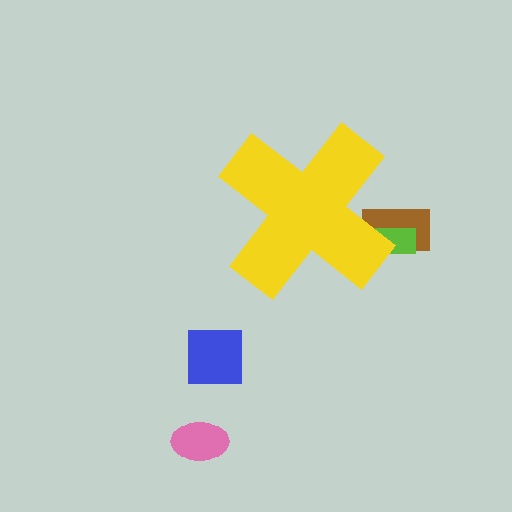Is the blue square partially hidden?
No, the blue square is fully visible.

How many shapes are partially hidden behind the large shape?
2 shapes are partially hidden.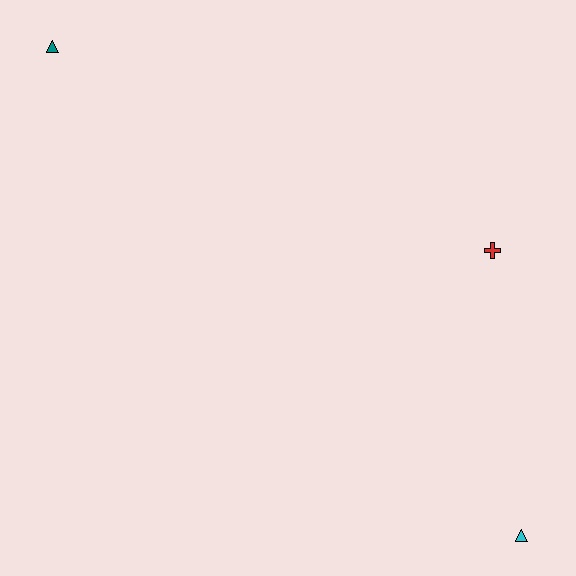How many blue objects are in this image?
There are no blue objects.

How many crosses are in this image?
There is 1 cross.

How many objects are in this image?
There are 3 objects.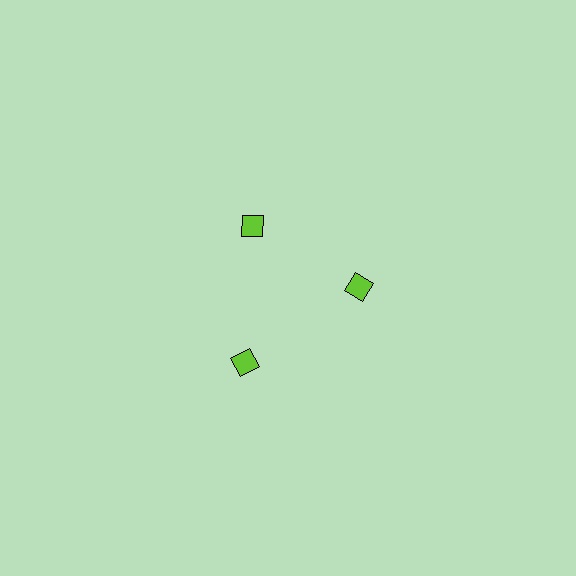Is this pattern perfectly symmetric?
No. The 3 lime diamonds are arranged in a ring, but one element near the 7 o'clock position is pushed outward from the center, breaking the 3-fold rotational symmetry.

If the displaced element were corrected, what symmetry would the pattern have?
It would have 3-fold rotational symmetry — the pattern would map onto itself every 120 degrees.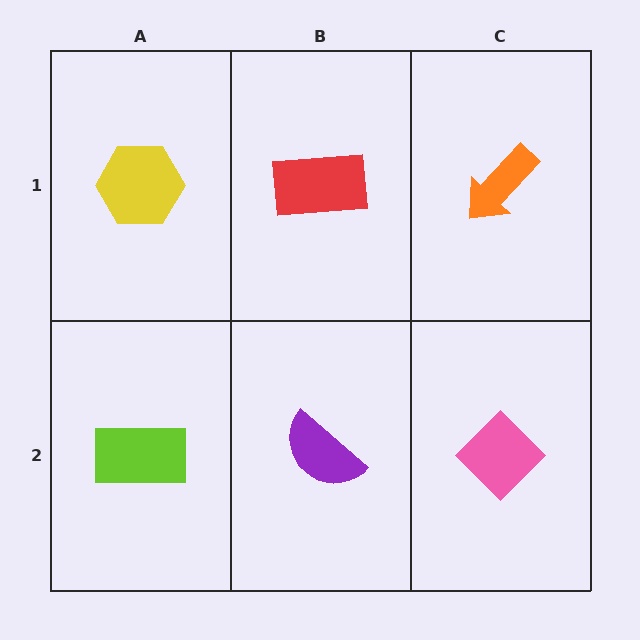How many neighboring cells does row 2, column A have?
2.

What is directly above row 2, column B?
A red rectangle.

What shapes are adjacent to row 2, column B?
A red rectangle (row 1, column B), a lime rectangle (row 2, column A), a pink diamond (row 2, column C).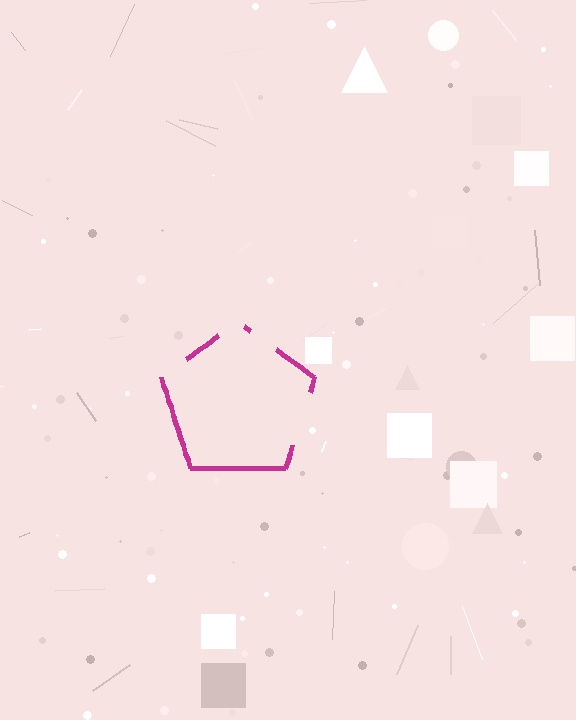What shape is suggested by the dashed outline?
The dashed outline suggests a pentagon.